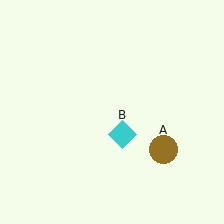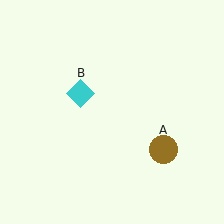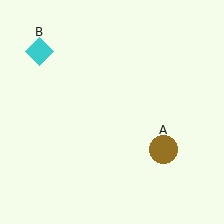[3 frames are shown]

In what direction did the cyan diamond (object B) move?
The cyan diamond (object B) moved up and to the left.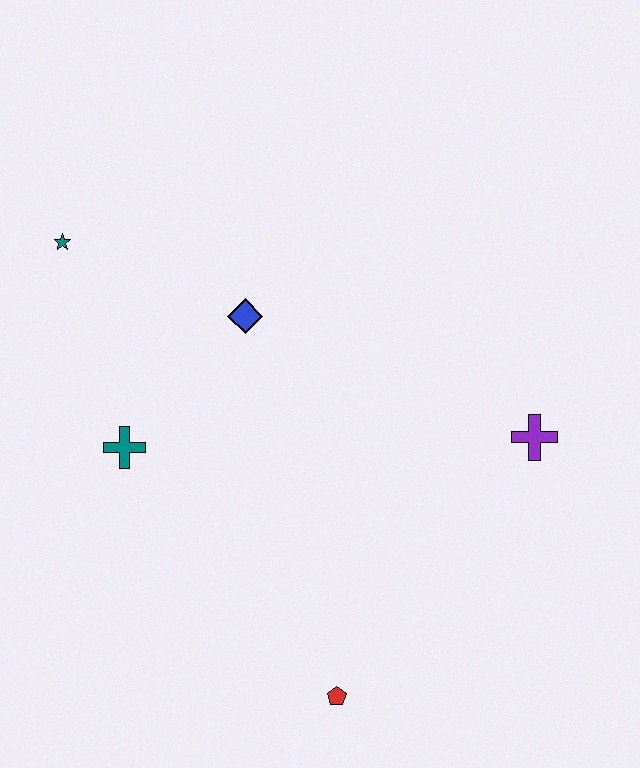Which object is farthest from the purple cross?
The teal star is farthest from the purple cross.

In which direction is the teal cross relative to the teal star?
The teal cross is below the teal star.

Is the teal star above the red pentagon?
Yes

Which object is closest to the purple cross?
The blue diamond is closest to the purple cross.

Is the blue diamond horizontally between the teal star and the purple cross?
Yes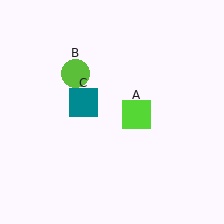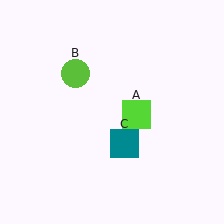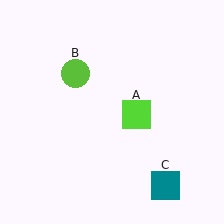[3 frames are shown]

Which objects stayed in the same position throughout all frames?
Lime square (object A) and lime circle (object B) remained stationary.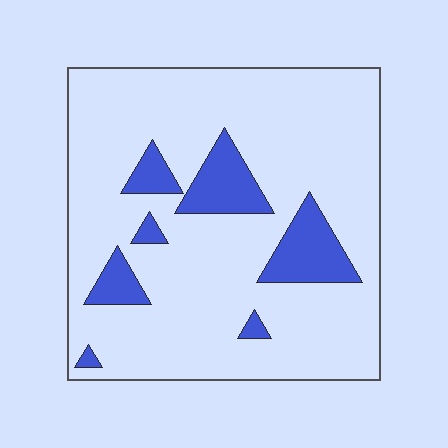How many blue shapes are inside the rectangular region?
7.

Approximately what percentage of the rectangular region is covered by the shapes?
Approximately 15%.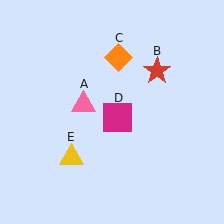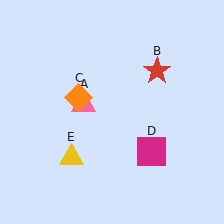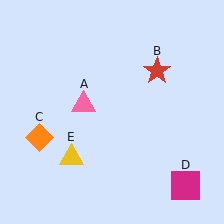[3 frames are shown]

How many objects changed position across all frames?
2 objects changed position: orange diamond (object C), magenta square (object D).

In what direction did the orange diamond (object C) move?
The orange diamond (object C) moved down and to the left.